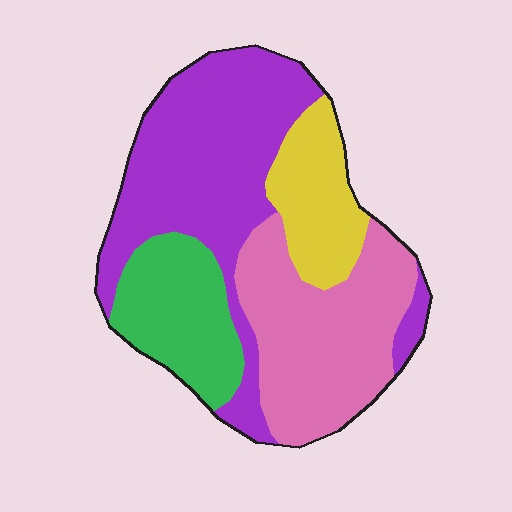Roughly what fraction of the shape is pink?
Pink takes up about one third (1/3) of the shape.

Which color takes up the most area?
Purple, at roughly 40%.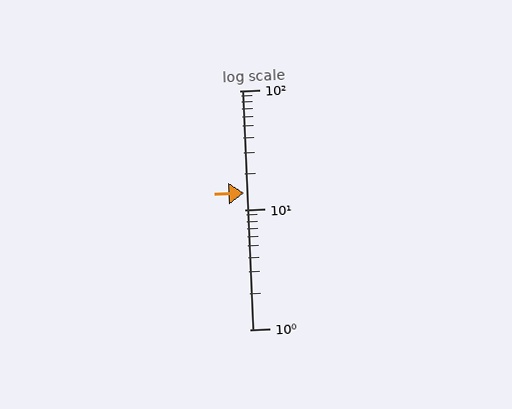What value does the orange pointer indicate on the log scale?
The pointer indicates approximately 14.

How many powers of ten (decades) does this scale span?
The scale spans 2 decades, from 1 to 100.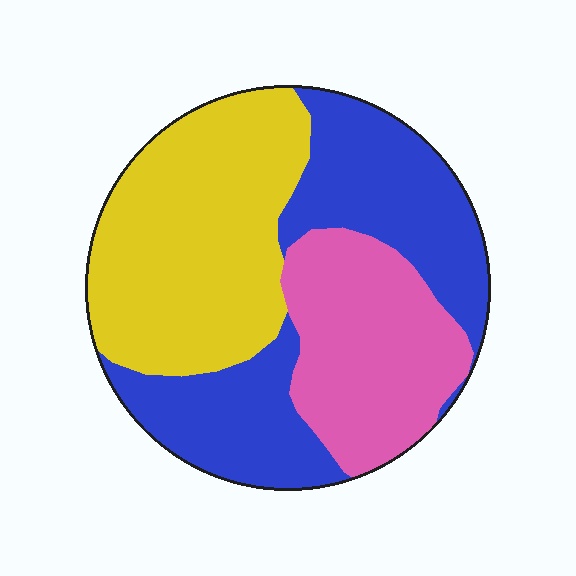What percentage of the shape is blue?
Blue covers roughly 35% of the shape.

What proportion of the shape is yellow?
Yellow takes up between a third and a half of the shape.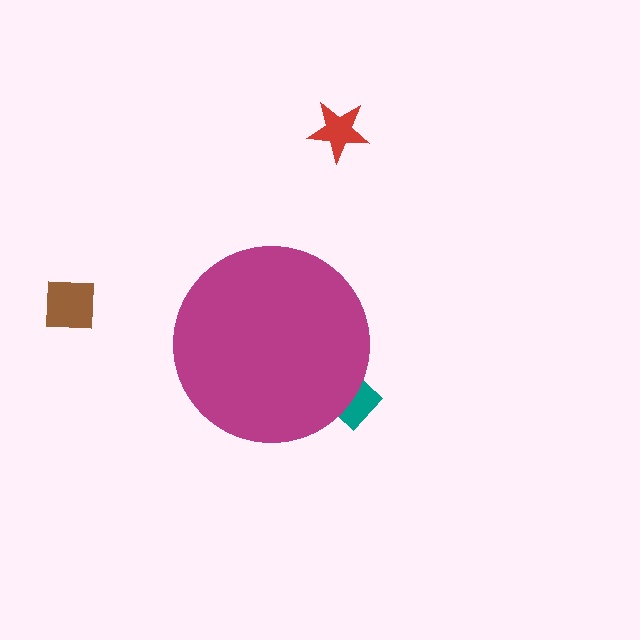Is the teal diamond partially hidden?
Yes, the teal diamond is partially hidden behind the magenta circle.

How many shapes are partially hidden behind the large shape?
1 shape is partially hidden.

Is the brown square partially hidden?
No, the brown square is fully visible.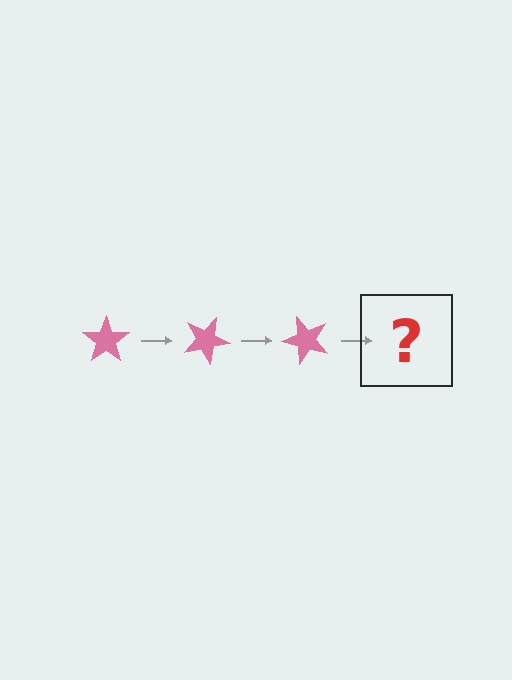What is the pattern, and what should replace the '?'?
The pattern is that the star rotates 25 degrees each step. The '?' should be a pink star rotated 75 degrees.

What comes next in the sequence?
The next element should be a pink star rotated 75 degrees.